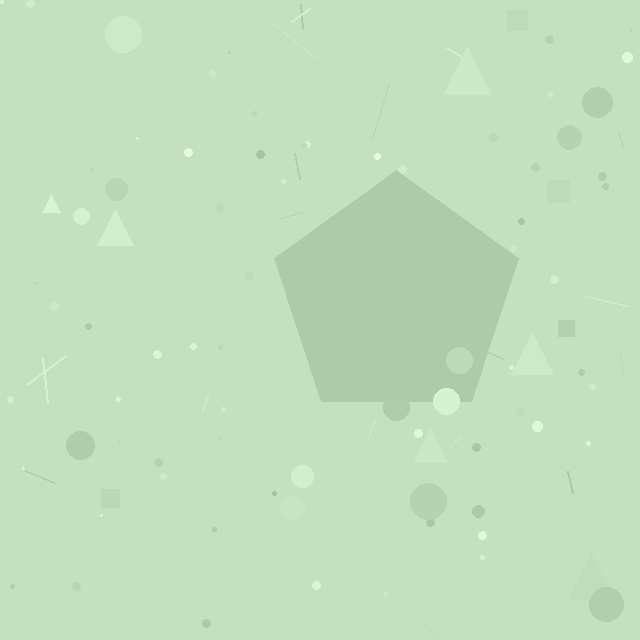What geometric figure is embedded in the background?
A pentagon is embedded in the background.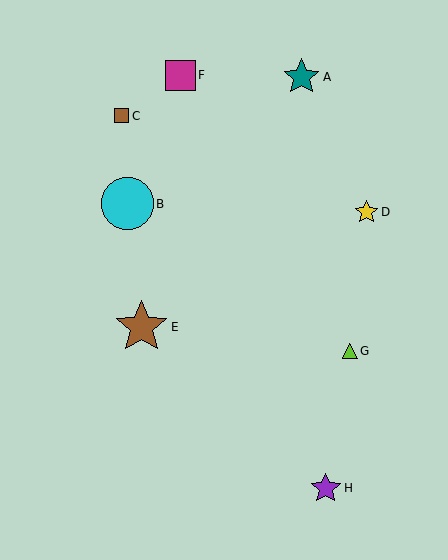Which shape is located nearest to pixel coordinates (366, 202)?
The yellow star (labeled D) at (367, 212) is nearest to that location.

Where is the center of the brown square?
The center of the brown square is at (122, 116).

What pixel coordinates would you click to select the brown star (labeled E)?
Click at (142, 327) to select the brown star E.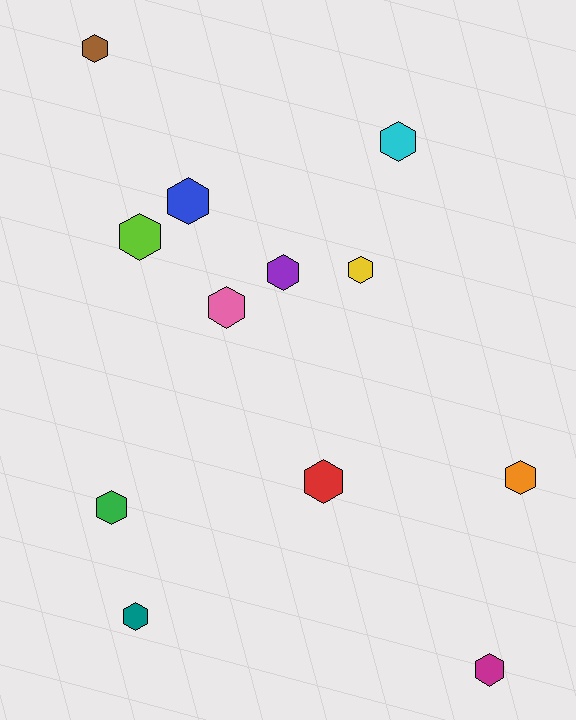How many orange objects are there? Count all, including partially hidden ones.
There is 1 orange object.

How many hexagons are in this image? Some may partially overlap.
There are 12 hexagons.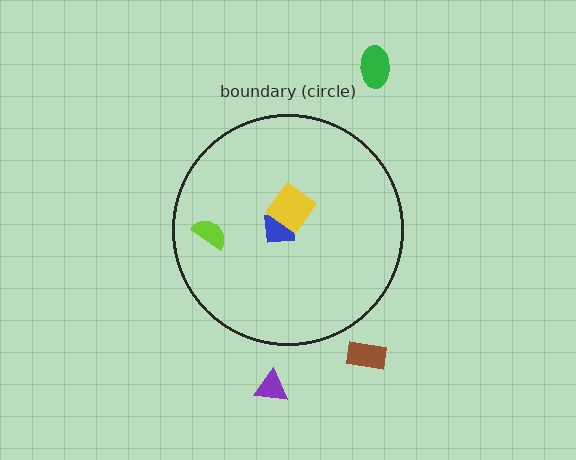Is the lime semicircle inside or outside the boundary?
Inside.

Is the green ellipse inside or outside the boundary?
Outside.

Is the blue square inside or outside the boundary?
Inside.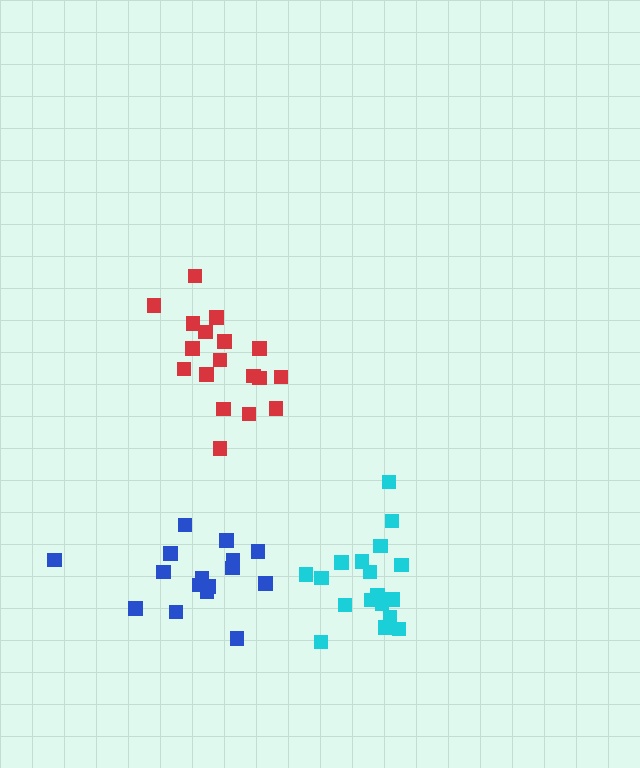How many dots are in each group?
Group 1: 18 dots, Group 2: 18 dots, Group 3: 16 dots (52 total).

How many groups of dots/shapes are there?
There are 3 groups.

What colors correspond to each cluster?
The clusters are colored: red, cyan, blue.